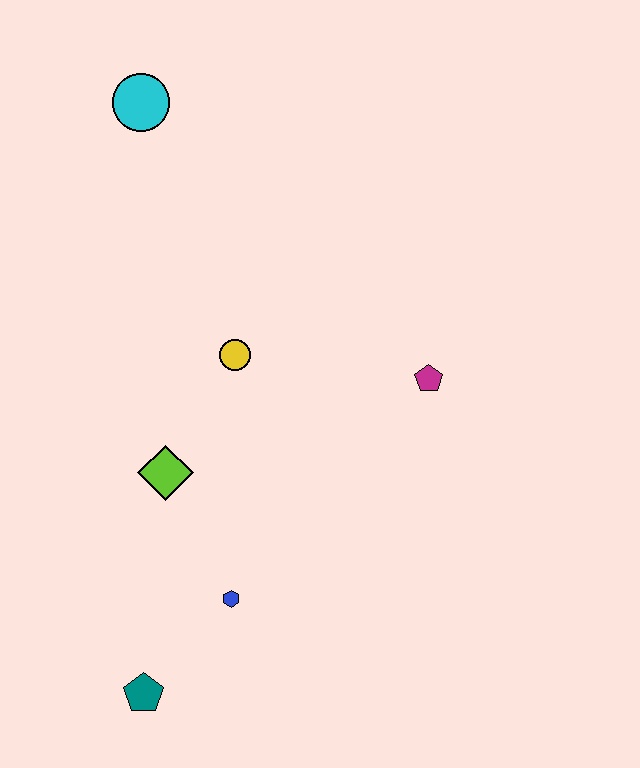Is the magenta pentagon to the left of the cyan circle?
No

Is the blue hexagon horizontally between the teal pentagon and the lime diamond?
No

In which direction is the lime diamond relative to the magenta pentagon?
The lime diamond is to the left of the magenta pentagon.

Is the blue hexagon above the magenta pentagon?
No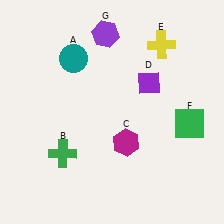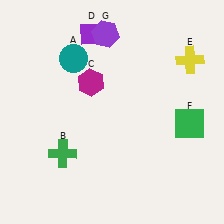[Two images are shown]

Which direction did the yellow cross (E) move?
The yellow cross (E) moved right.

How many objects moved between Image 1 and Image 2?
3 objects moved between the two images.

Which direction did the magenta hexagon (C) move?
The magenta hexagon (C) moved up.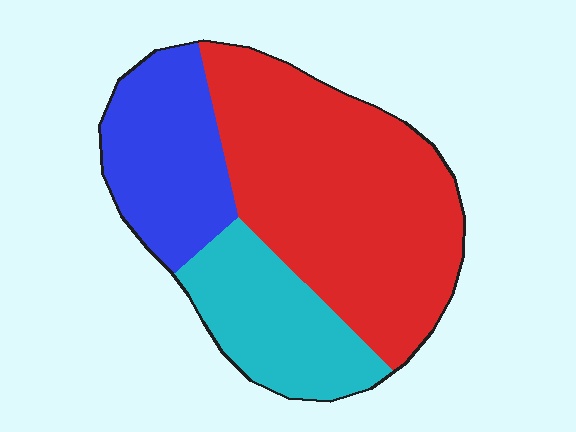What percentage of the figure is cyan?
Cyan takes up about one fifth (1/5) of the figure.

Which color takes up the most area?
Red, at roughly 55%.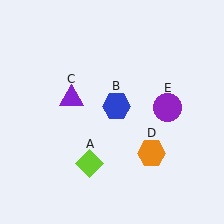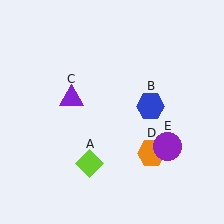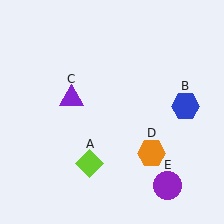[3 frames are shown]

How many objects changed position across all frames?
2 objects changed position: blue hexagon (object B), purple circle (object E).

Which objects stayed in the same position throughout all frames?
Lime diamond (object A) and purple triangle (object C) and orange hexagon (object D) remained stationary.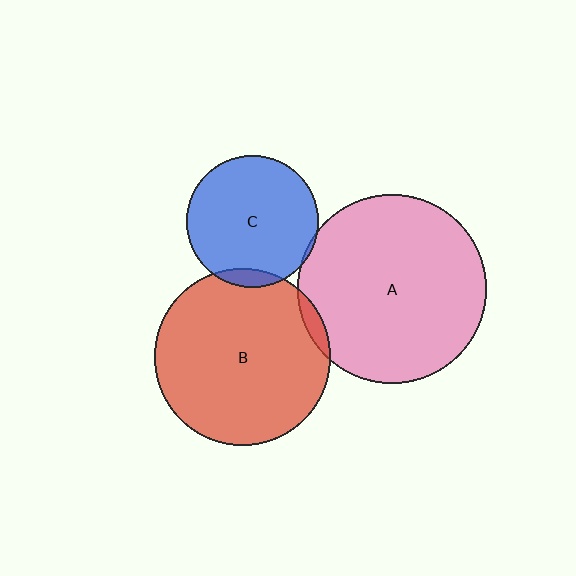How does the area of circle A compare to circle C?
Approximately 2.1 times.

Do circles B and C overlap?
Yes.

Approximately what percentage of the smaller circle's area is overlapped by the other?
Approximately 5%.